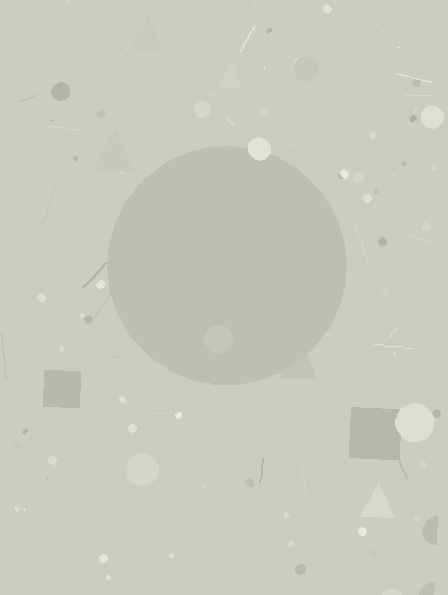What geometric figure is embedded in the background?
A circle is embedded in the background.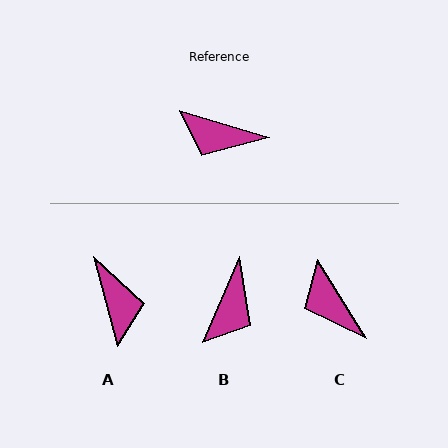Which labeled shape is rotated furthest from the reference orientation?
A, about 122 degrees away.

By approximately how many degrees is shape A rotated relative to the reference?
Approximately 122 degrees counter-clockwise.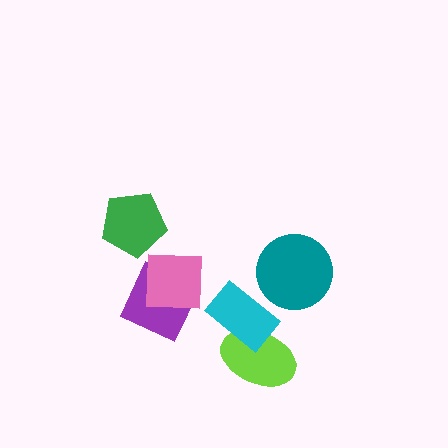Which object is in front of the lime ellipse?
The cyan rectangle is in front of the lime ellipse.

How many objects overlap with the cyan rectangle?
1 object overlaps with the cyan rectangle.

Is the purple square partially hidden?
Yes, it is partially covered by another shape.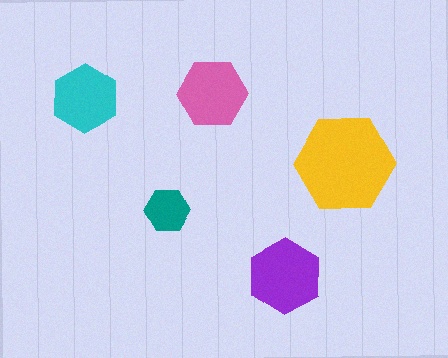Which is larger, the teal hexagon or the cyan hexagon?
The cyan one.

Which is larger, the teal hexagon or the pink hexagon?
The pink one.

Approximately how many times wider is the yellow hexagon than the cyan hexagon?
About 1.5 times wider.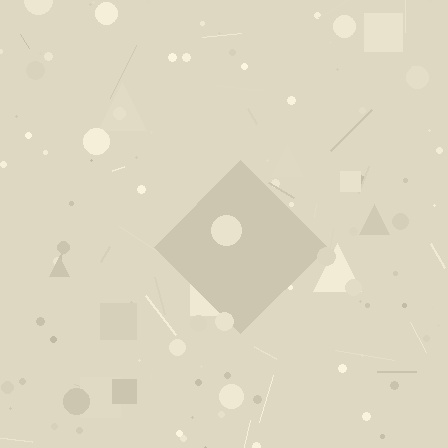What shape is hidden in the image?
A diamond is hidden in the image.